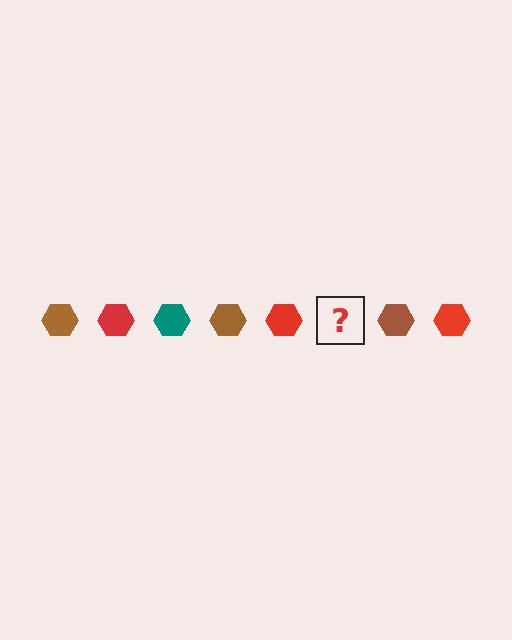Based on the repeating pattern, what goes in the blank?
The blank should be a teal hexagon.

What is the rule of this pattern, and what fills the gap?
The rule is that the pattern cycles through brown, red, teal hexagons. The gap should be filled with a teal hexagon.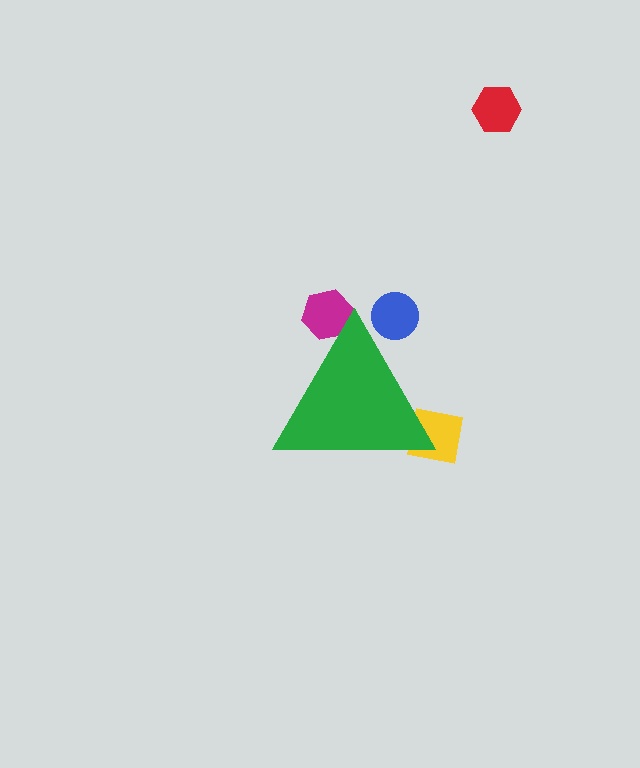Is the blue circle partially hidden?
Yes, the blue circle is partially hidden behind the green triangle.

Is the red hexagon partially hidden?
No, the red hexagon is fully visible.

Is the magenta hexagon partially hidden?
Yes, the magenta hexagon is partially hidden behind the green triangle.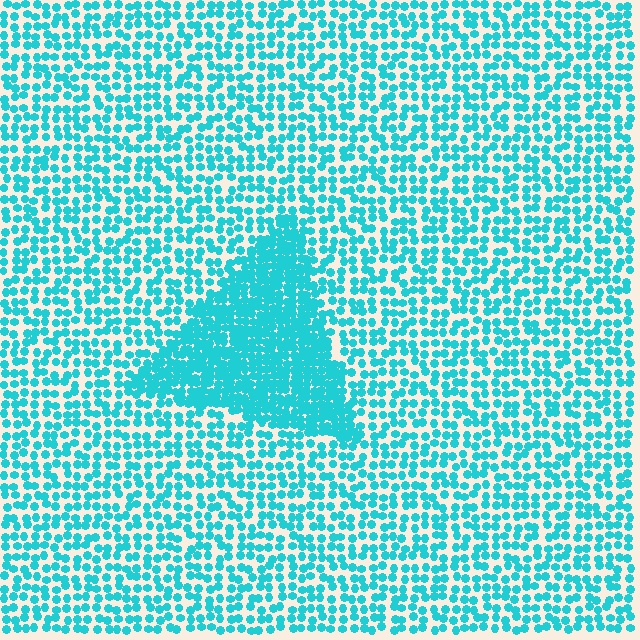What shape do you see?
I see a triangle.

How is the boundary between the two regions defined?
The boundary is defined by a change in element density (approximately 2.2x ratio). All elements are the same color, size, and shape.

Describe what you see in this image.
The image contains small cyan elements arranged at two different densities. A triangle-shaped region is visible where the elements are more densely packed than the surrounding area.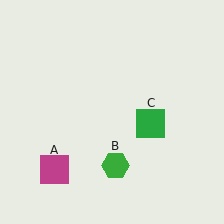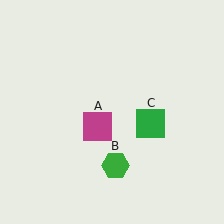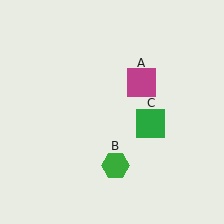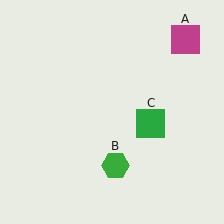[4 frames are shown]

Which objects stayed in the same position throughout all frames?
Green hexagon (object B) and green square (object C) remained stationary.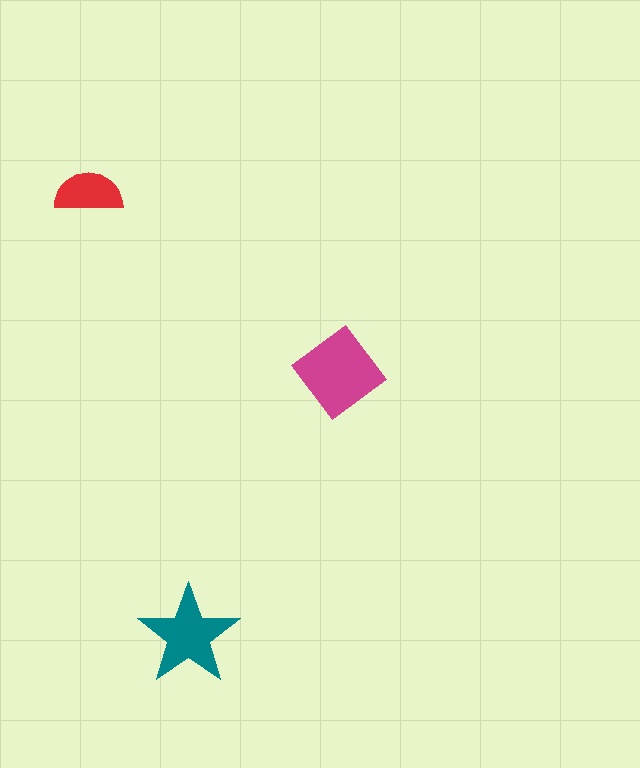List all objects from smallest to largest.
The red semicircle, the teal star, the magenta diamond.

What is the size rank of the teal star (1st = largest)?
2nd.